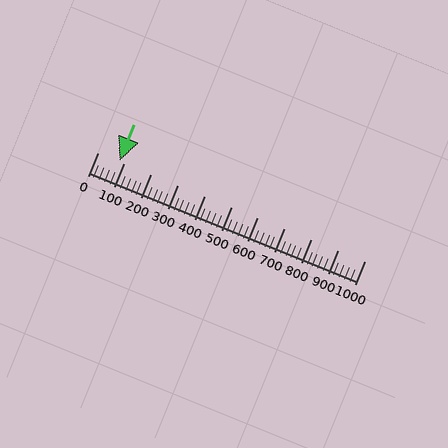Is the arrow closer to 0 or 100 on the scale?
The arrow is closer to 100.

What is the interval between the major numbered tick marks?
The major tick marks are spaced 100 units apart.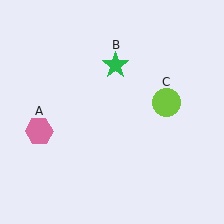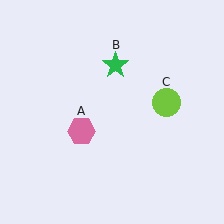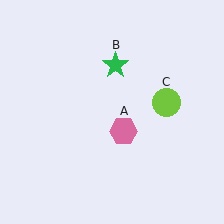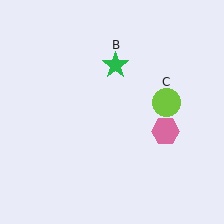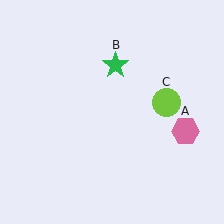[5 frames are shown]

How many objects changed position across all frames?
1 object changed position: pink hexagon (object A).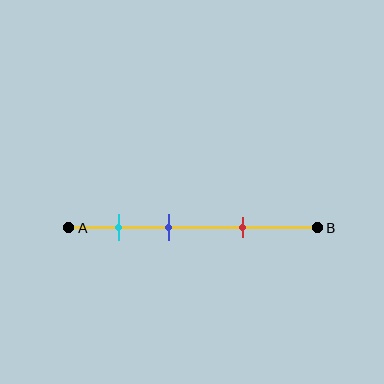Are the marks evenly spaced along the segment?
Yes, the marks are approximately evenly spaced.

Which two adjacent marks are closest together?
The cyan and blue marks are the closest adjacent pair.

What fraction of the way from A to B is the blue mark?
The blue mark is approximately 40% (0.4) of the way from A to B.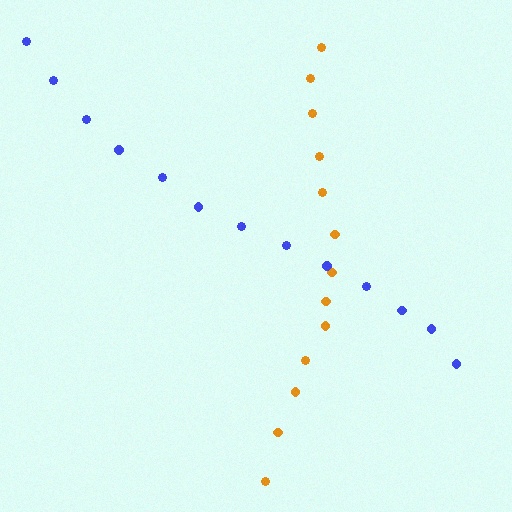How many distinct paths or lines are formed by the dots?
There are 2 distinct paths.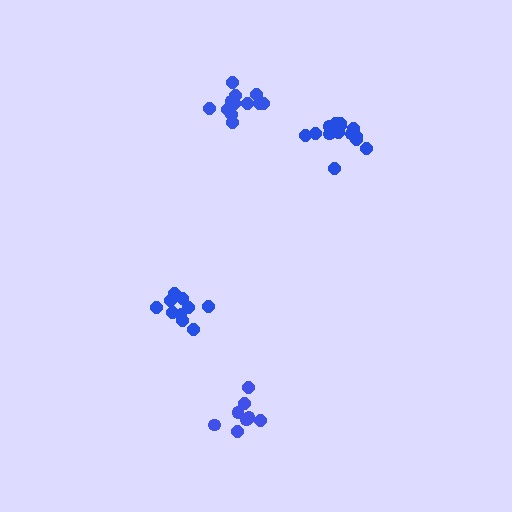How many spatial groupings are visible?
There are 4 spatial groupings.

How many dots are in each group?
Group 1: 12 dots, Group 2: 10 dots, Group 3: 14 dots, Group 4: 8 dots (44 total).